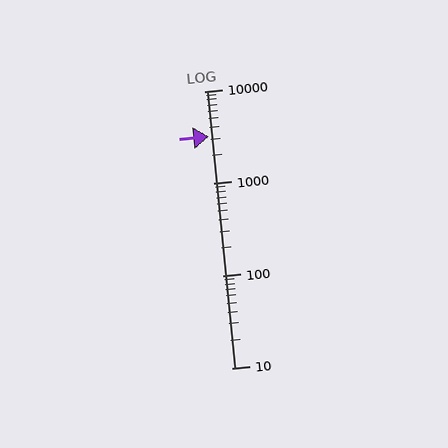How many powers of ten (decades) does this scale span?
The scale spans 3 decades, from 10 to 10000.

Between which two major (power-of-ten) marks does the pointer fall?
The pointer is between 1000 and 10000.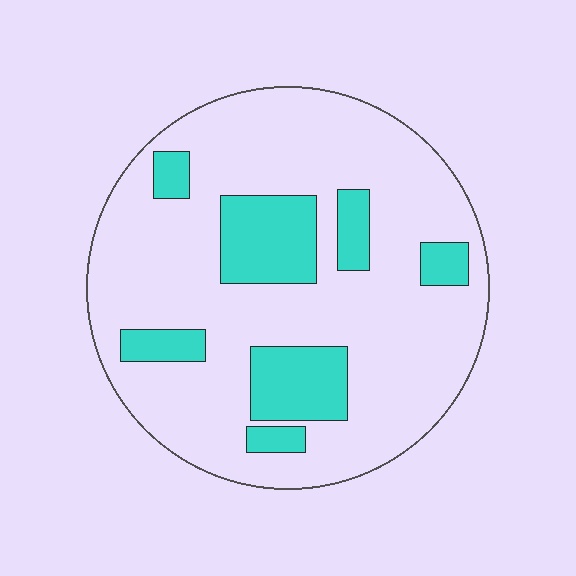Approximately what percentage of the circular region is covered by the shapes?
Approximately 20%.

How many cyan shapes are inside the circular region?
7.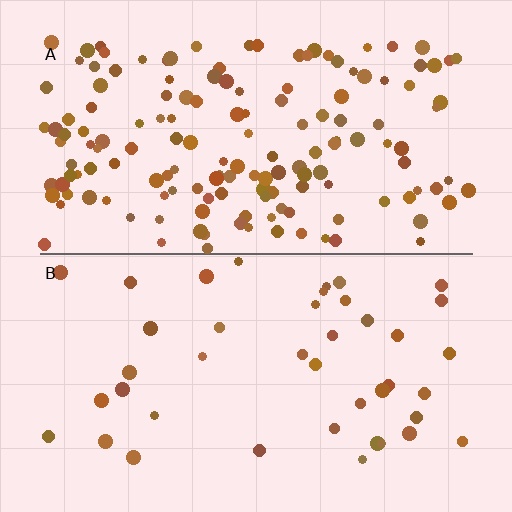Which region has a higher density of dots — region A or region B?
A (the top).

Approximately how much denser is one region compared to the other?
Approximately 3.5× — region A over region B.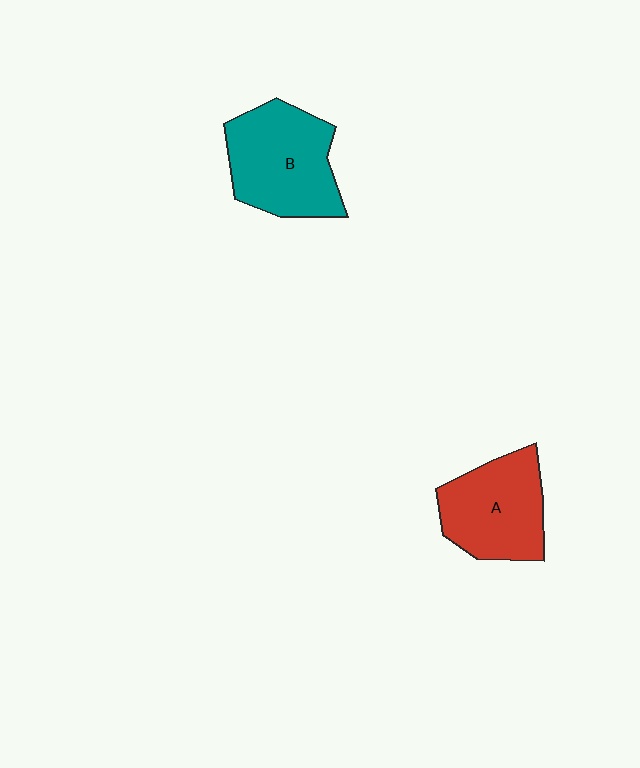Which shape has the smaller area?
Shape A (red).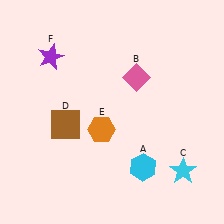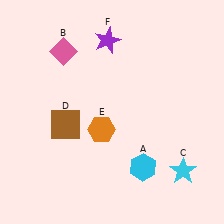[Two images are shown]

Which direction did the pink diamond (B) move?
The pink diamond (B) moved left.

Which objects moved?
The objects that moved are: the pink diamond (B), the purple star (F).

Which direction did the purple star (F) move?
The purple star (F) moved right.